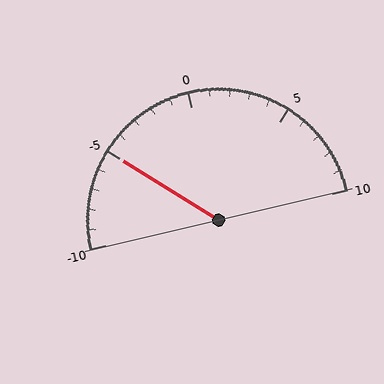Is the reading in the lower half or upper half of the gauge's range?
The reading is in the lower half of the range (-10 to 10).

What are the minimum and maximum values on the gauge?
The gauge ranges from -10 to 10.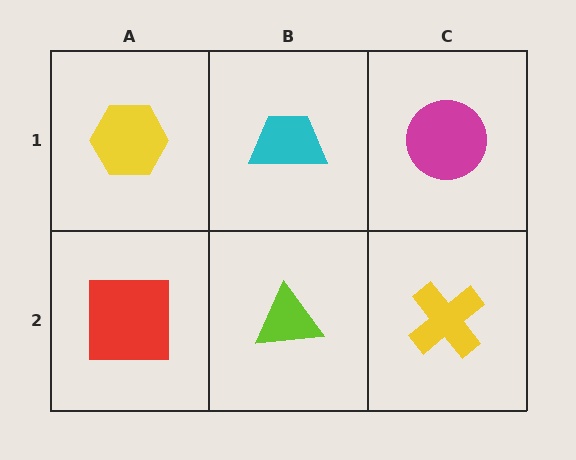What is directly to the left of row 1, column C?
A cyan trapezoid.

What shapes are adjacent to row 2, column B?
A cyan trapezoid (row 1, column B), a red square (row 2, column A), a yellow cross (row 2, column C).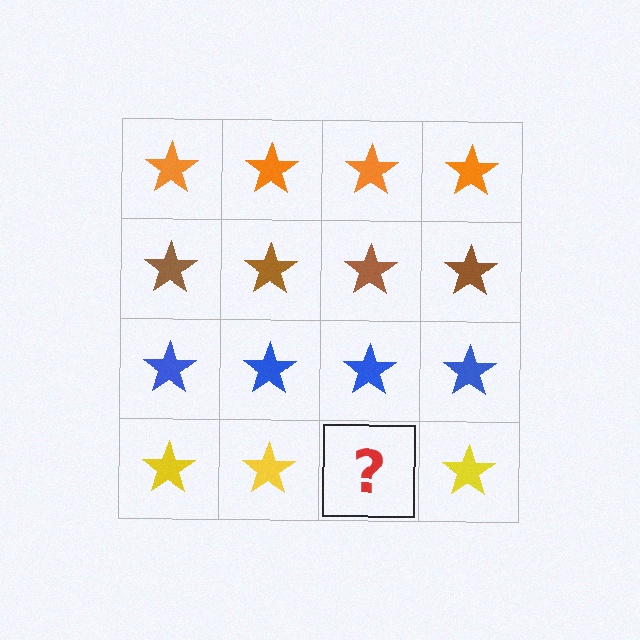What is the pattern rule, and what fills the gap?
The rule is that each row has a consistent color. The gap should be filled with a yellow star.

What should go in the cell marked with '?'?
The missing cell should contain a yellow star.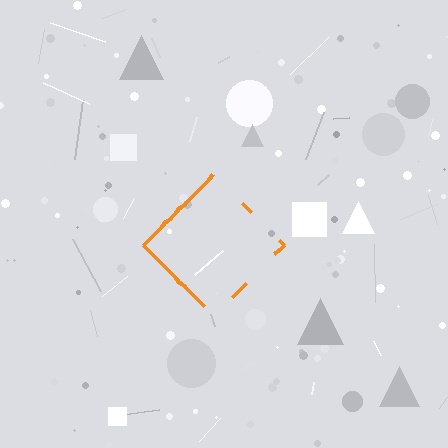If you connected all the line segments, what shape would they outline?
They would outline a diamond.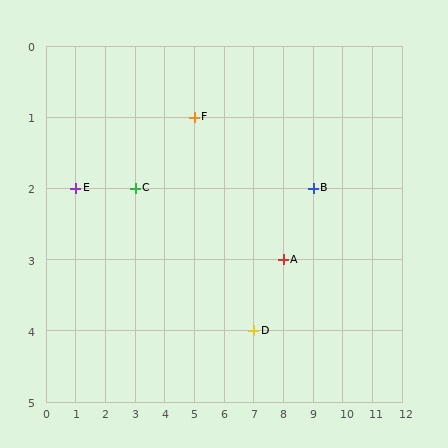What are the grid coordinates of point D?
Point D is at grid coordinates (7, 4).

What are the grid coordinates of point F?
Point F is at grid coordinates (5, 1).